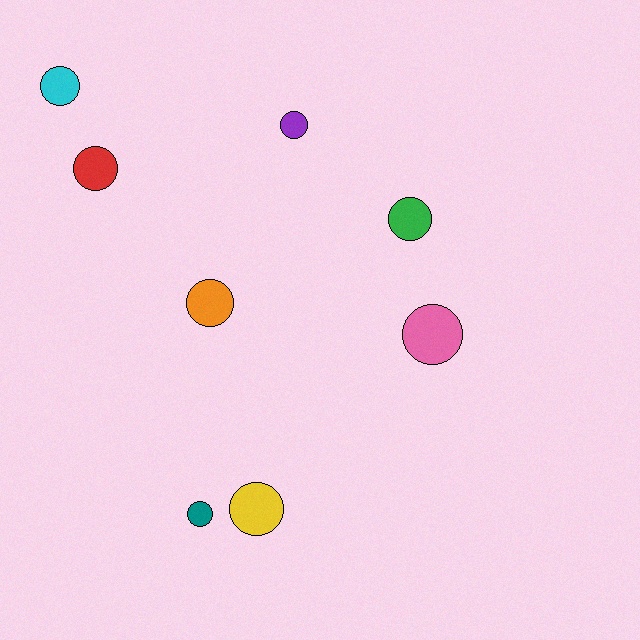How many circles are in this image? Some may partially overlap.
There are 8 circles.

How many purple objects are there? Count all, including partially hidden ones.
There is 1 purple object.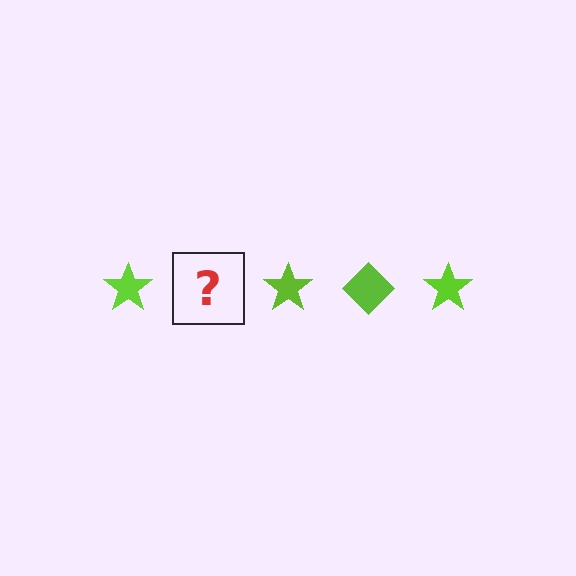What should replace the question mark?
The question mark should be replaced with a lime diamond.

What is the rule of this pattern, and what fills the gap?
The rule is that the pattern cycles through star, diamond shapes in lime. The gap should be filled with a lime diamond.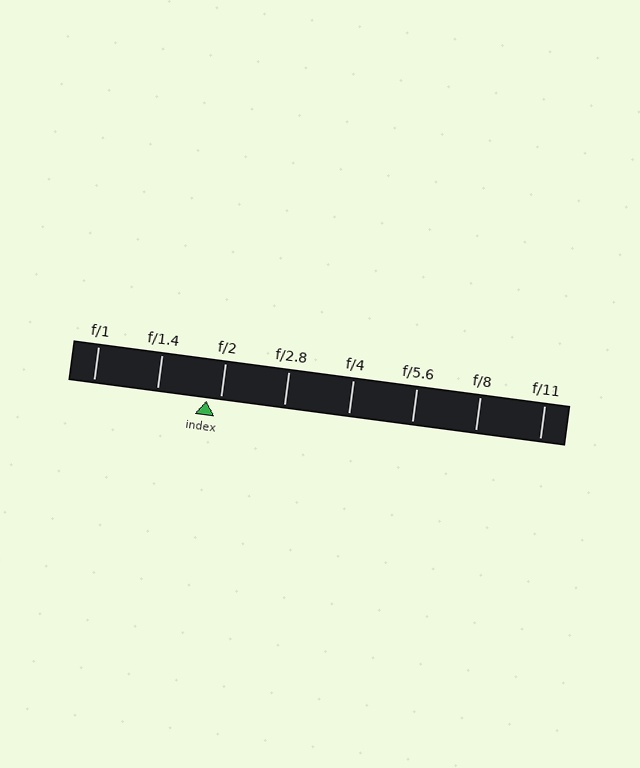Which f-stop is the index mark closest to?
The index mark is closest to f/2.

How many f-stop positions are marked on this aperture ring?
There are 8 f-stop positions marked.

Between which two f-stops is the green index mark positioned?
The index mark is between f/1.4 and f/2.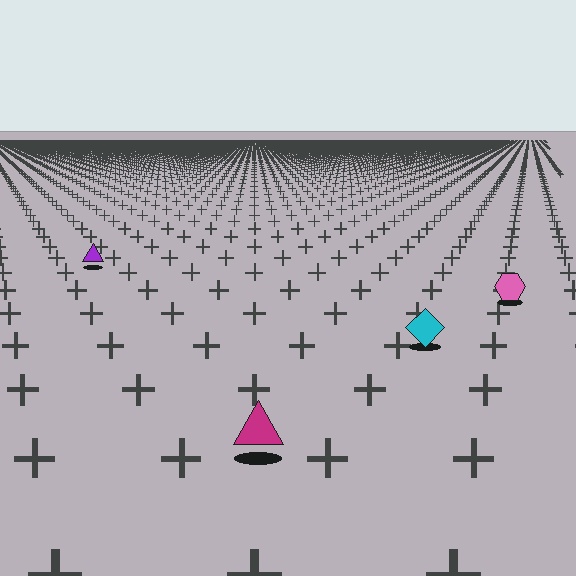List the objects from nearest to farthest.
From nearest to farthest: the magenta triangle, the cyan diamond, the pink hexagon, the purple triangle.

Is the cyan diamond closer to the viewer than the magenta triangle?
No. The magenta triangle is closer — you can tell from the texture gradient: the ground texture is coarser near it.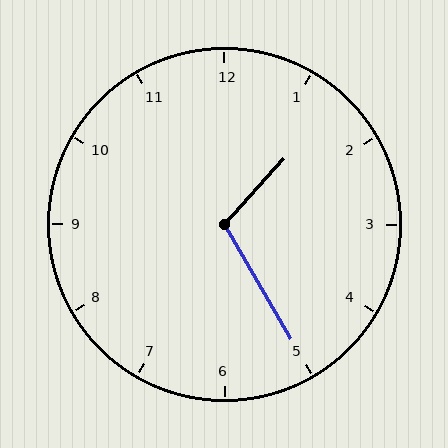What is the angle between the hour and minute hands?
Approximately 108 degrees.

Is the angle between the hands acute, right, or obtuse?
It is obtuse.